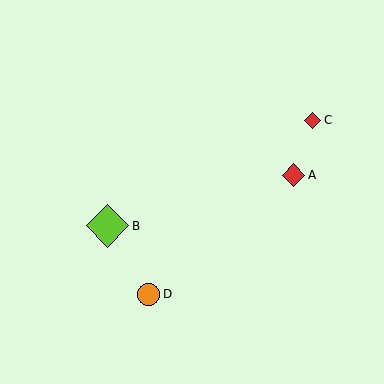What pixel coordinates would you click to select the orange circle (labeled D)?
Click at (149, 294) to select the orange circle D.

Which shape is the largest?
The lime diamond (labeled B) is the largest.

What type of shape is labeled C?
Shape C is a red diamond.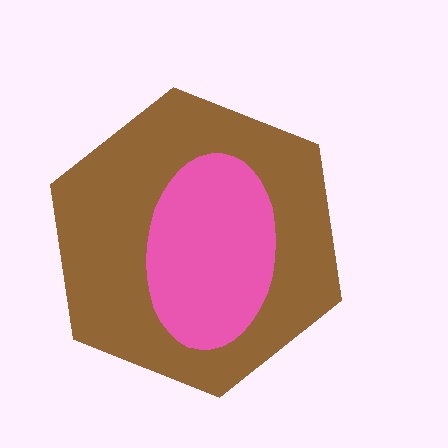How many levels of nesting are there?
2.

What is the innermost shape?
The pink ellipse.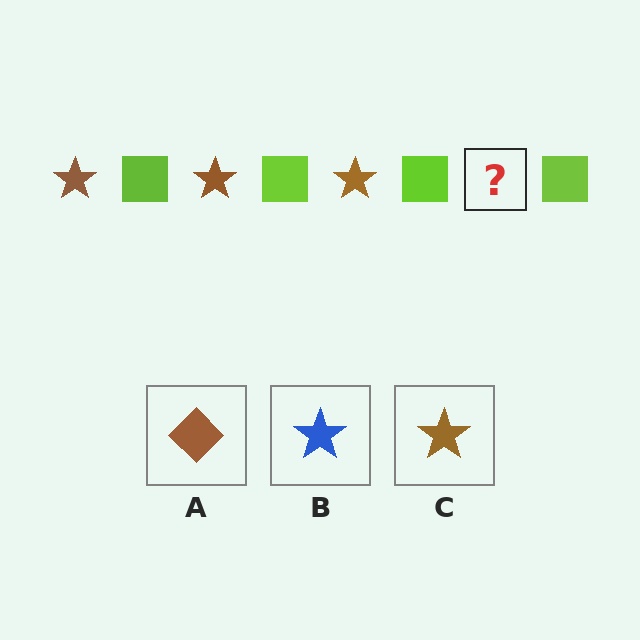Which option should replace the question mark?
Option C.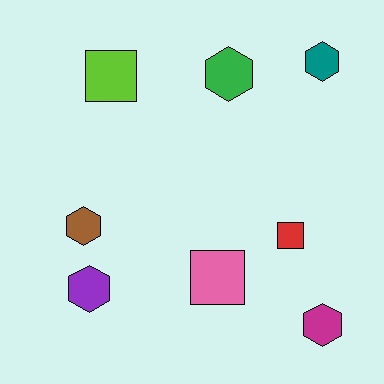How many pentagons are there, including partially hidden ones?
There are no pentagons.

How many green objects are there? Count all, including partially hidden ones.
There is 1 green object.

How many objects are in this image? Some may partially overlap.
There are 8 objects.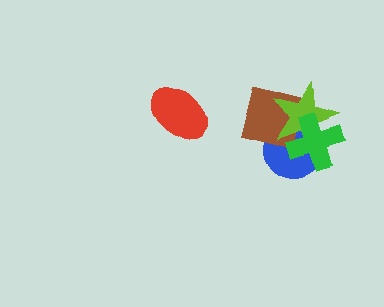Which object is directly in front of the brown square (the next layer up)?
The lime star is directly in front of the brown square.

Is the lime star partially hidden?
Yes, it is partially covered by another shape.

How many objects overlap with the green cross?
3 objects overlap with the green cross.